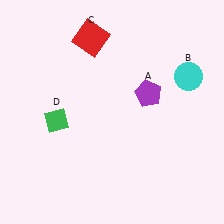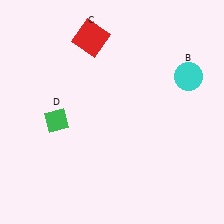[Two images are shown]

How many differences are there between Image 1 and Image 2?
There is 1 difference between the two images.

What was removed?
The purple pentagon (A) was removed in Image 2.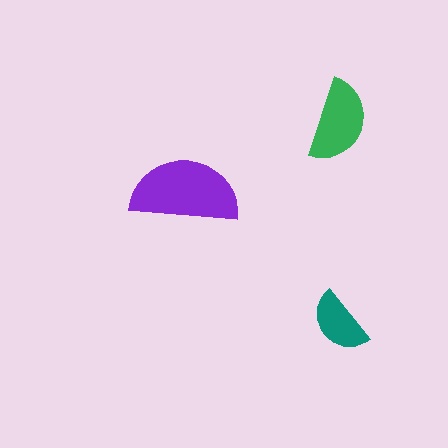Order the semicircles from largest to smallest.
the purple one, the green one, the teal one.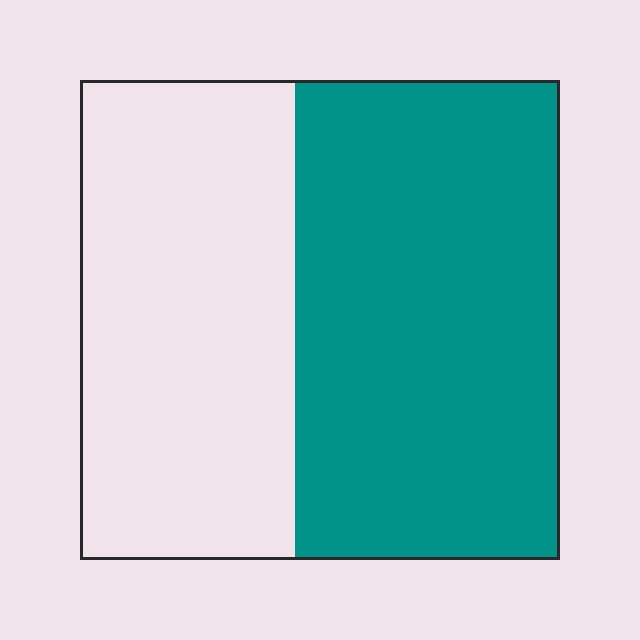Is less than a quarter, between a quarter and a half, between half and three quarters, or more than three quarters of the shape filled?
Between half and three quarters.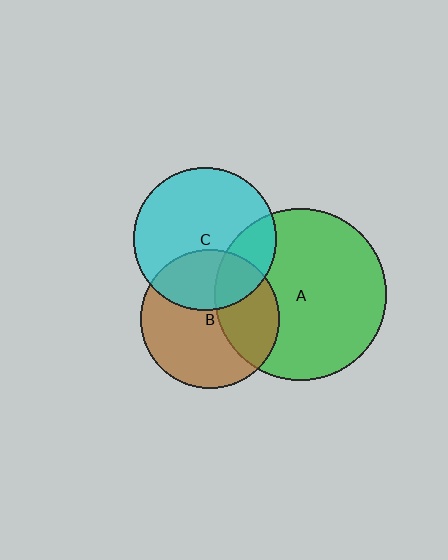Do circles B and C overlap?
Yes.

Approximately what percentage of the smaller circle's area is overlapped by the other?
Approximately 35%.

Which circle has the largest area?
Circle A (green).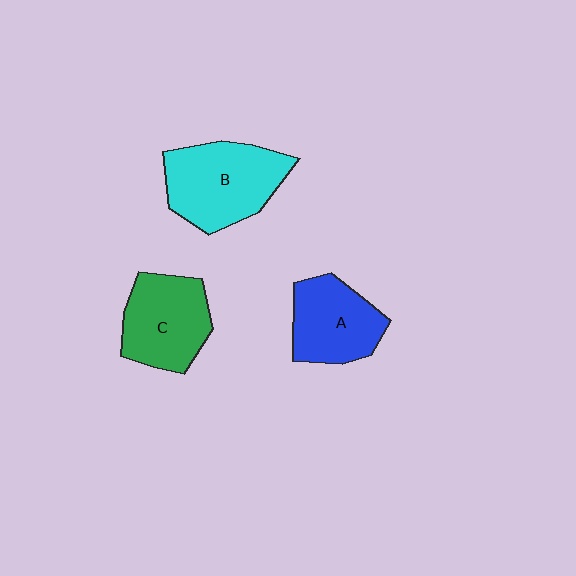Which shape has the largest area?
Shape B (cyan).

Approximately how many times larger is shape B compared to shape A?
Approximately 1.3 times.